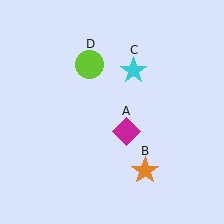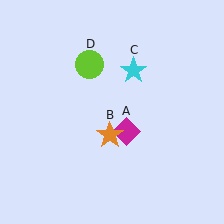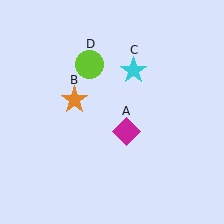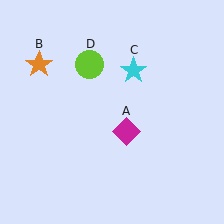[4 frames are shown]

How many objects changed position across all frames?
1 object changed position: orange star (object B).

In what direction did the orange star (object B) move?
The orange star (object B) moved up and to the left.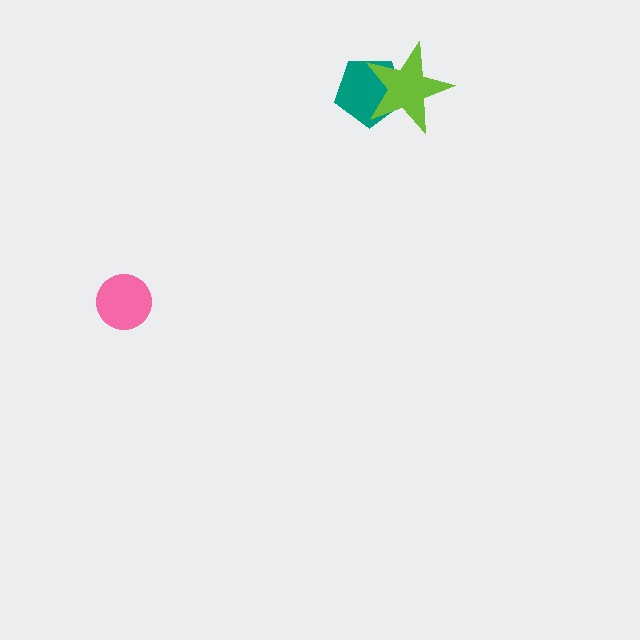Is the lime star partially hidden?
No, no other shape covers it.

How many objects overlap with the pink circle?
0 objects overlap with the pink circle.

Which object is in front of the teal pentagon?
The lime star is in front of the teal pentagon.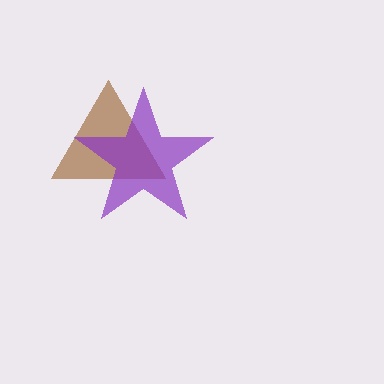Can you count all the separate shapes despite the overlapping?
Yes, there are 2 separate shapes.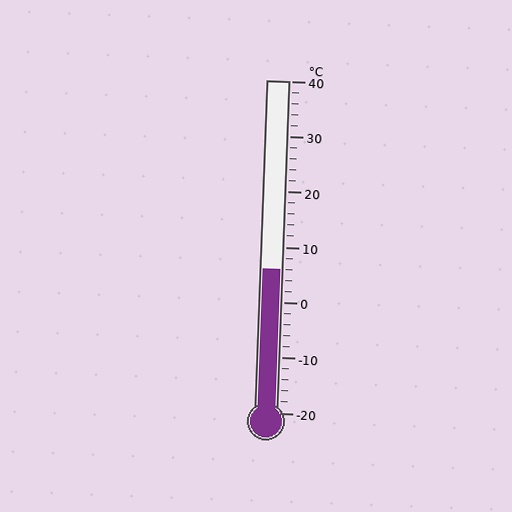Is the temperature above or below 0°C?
The temperature is above 0°C.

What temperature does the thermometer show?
The thermometer shows approximately 6°C.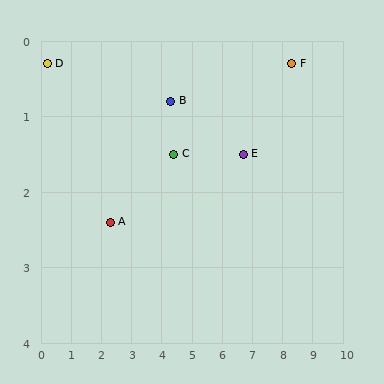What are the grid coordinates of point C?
Point C is at approximately (4.4, 1.5).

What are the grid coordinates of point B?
Point B is at approximately (4.3, 0.8).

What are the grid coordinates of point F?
Point F is at approximately (8.3, 0.3).